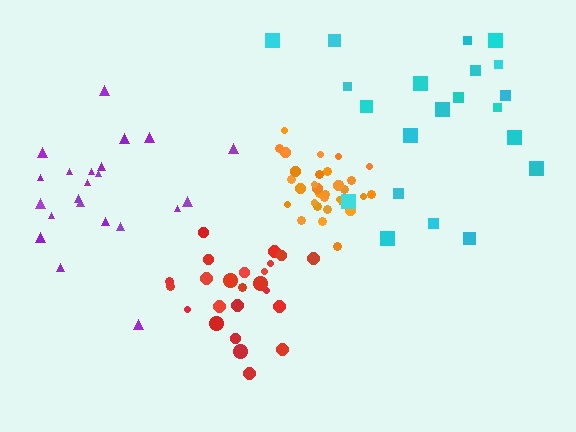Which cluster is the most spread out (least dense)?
Cyan.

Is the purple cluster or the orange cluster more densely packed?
Orange.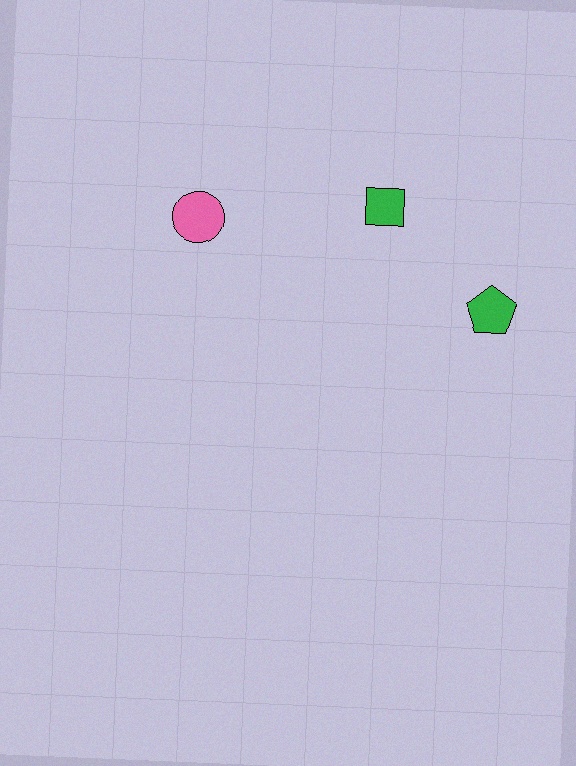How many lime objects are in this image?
There are no lime objects.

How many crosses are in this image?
There are no crosses.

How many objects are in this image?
There are 3 objects.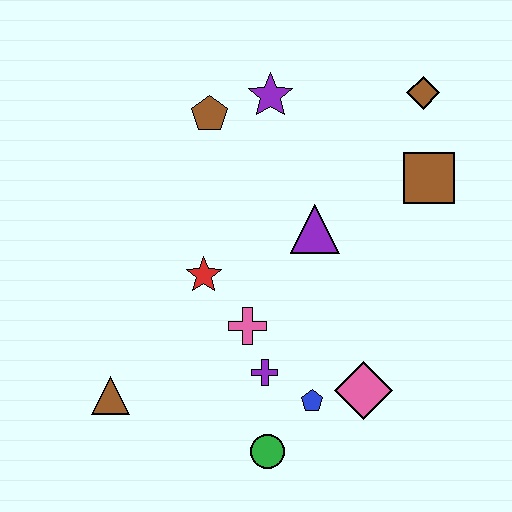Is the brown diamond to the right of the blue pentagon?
Yes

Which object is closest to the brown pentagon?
The purple star is closest to the brown pentagon.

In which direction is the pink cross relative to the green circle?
The pink cross is above the green circle.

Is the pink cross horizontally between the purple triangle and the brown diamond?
No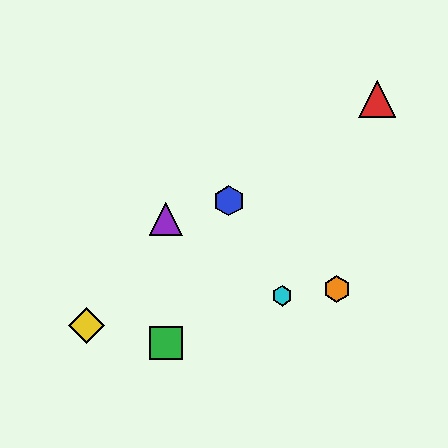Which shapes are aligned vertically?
The green square, the purple triangle are aligned vertically.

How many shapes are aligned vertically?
2 shapes (the green square, the purple triangle) are aligned vertically.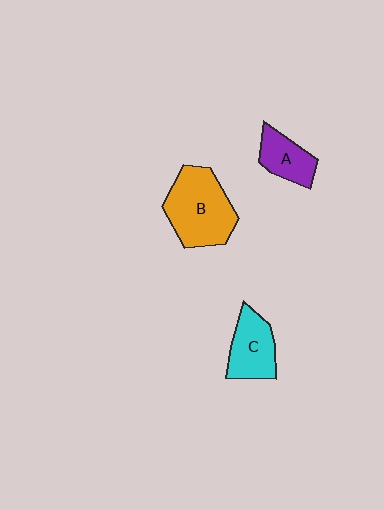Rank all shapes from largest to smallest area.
From largest to smallest: B (orange), C (cyan), A (purple).